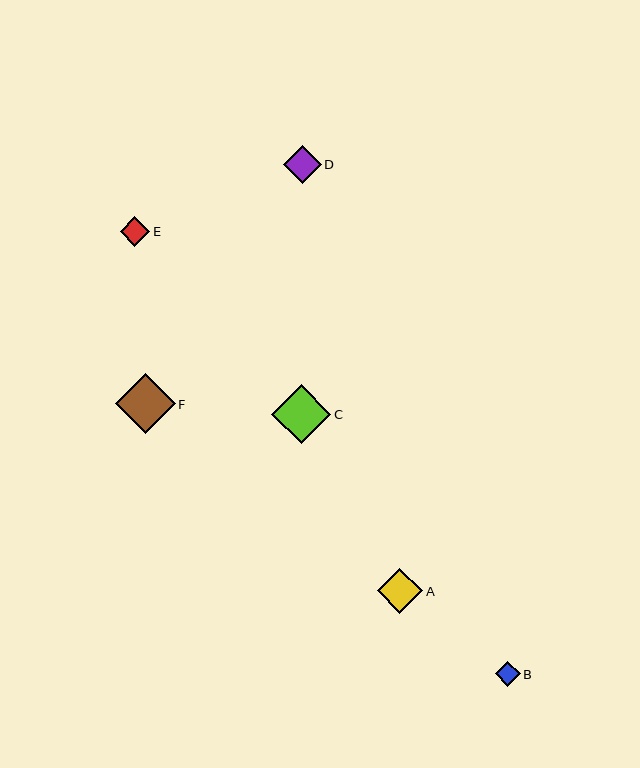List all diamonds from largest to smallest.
From largest to smallest: F, C, A, D, E, B.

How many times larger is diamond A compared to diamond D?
Diamond A is approximately 1.2 times the size of diamond D.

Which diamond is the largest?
Diamond F is the largest with a size of approximately 60 pixels.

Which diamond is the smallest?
Diamond B is the smallest with a size of approximately 25 pixels.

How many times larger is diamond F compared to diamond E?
Diamond F is approximately 2.0 times the size of diamond E.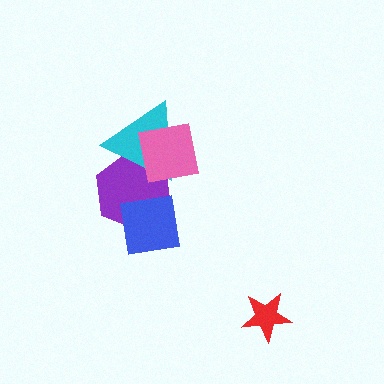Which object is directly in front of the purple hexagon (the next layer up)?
The blue square is directly in front of the purple hexagon.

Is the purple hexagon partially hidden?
Yes, it is partially covered by another shape.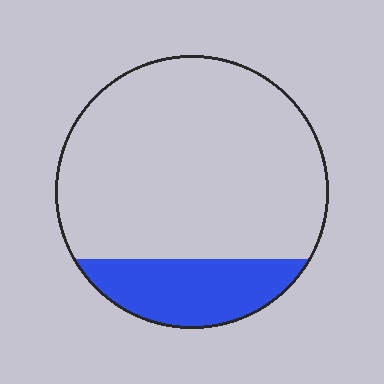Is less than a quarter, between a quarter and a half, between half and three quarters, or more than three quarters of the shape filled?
Less than a quarter.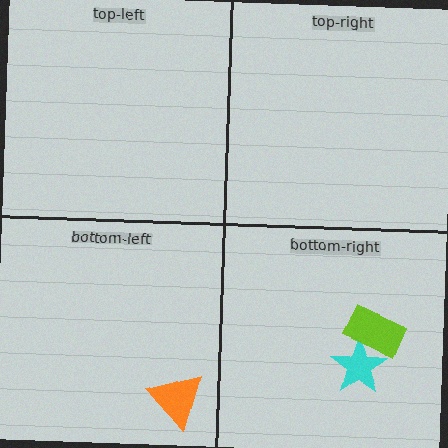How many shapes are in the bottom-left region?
1.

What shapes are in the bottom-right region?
The cyan star, the lime rectangle.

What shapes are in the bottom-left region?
The orange triangle.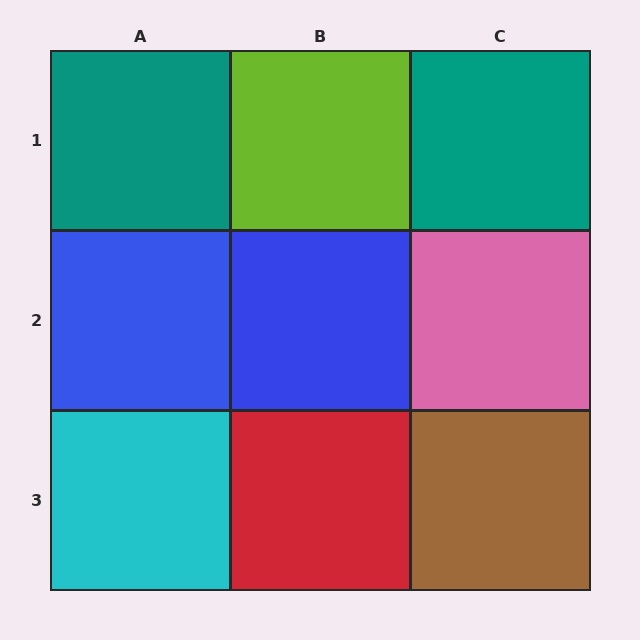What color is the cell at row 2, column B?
Blue.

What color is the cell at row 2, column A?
Blue.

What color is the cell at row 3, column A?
Cyan.